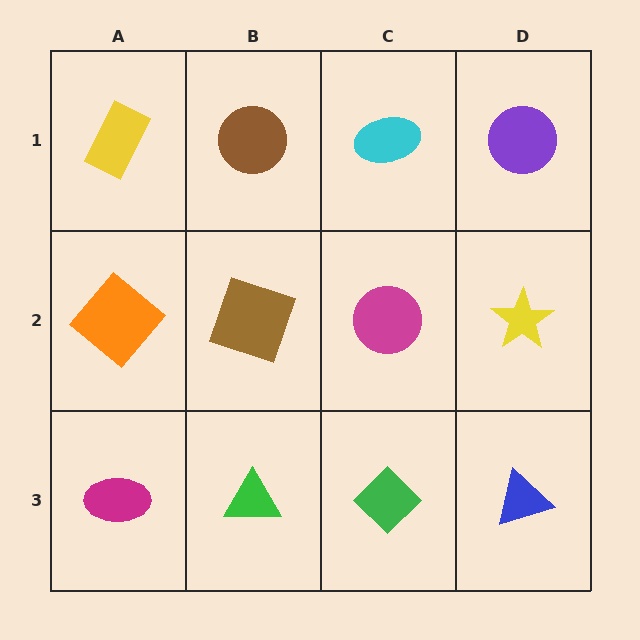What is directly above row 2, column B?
A brown circle.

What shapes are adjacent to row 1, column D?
A yellow star (row 2, column D), a cyan ellipse (row 1, column C).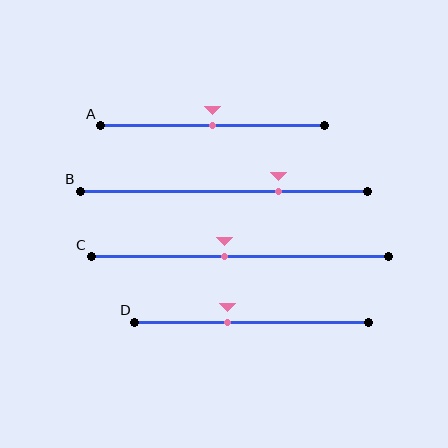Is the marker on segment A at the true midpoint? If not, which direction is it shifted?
Yes, the marker on segment A is at the true midpoint.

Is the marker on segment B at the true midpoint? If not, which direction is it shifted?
No, the marker on segment B is shifted to the right by about 19% of the segment length.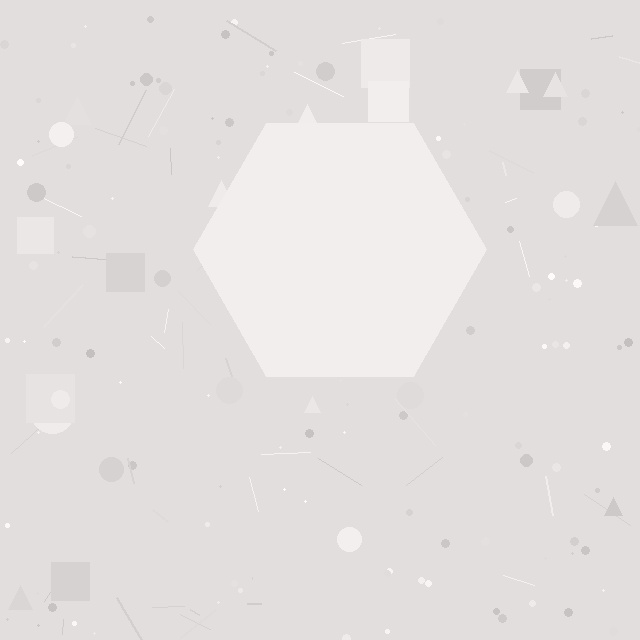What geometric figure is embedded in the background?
A hexagon is embedded in the background.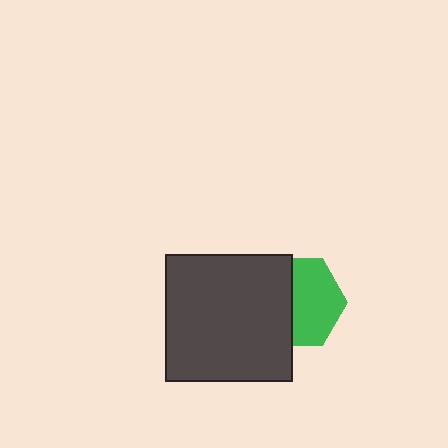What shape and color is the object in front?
The object in front is a dark gray square.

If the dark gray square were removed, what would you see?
You would see the complete green hexagon.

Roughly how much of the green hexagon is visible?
About half of it is visible (roughly 55%).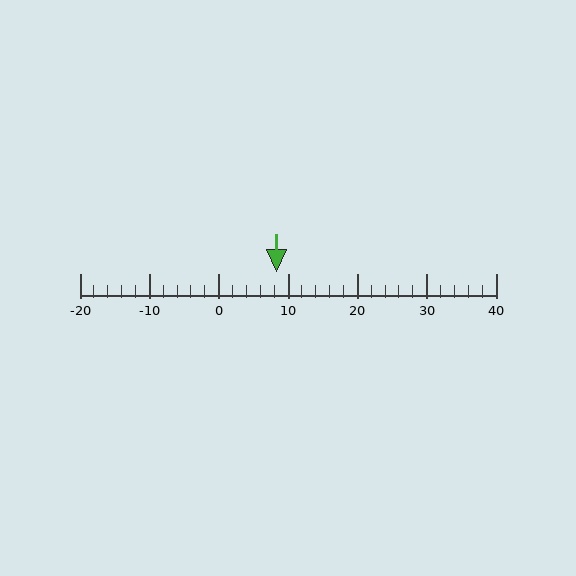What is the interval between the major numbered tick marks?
The major tick marks are spaced 10 units apart.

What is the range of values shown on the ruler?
The ruler shows values from -20 to 40.